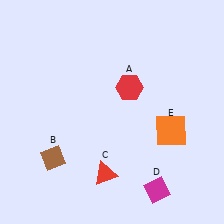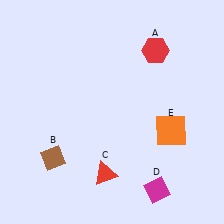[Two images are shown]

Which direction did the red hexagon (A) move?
The red hexagon (A) moved up.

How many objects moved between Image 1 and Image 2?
1 object moved between the two images.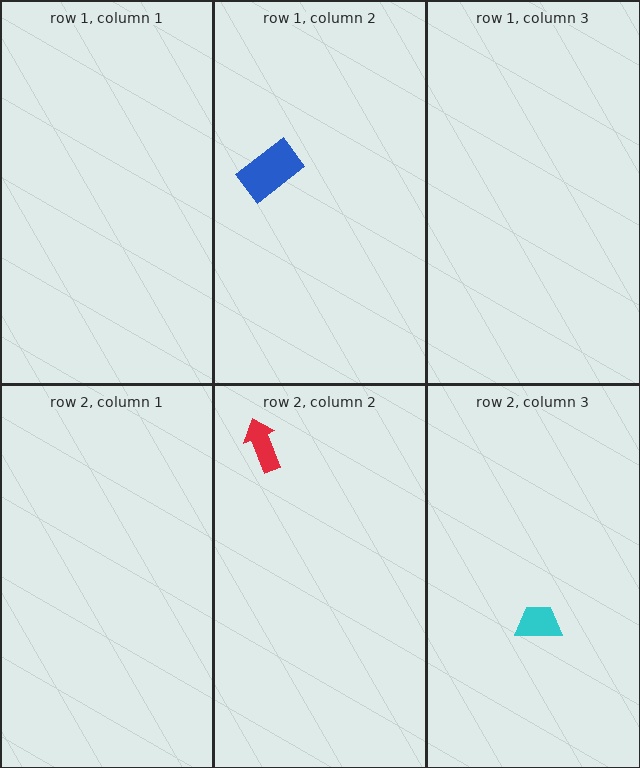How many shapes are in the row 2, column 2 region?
1.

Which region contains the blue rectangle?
The row 1, column 2 region.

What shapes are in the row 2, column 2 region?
The red arrow.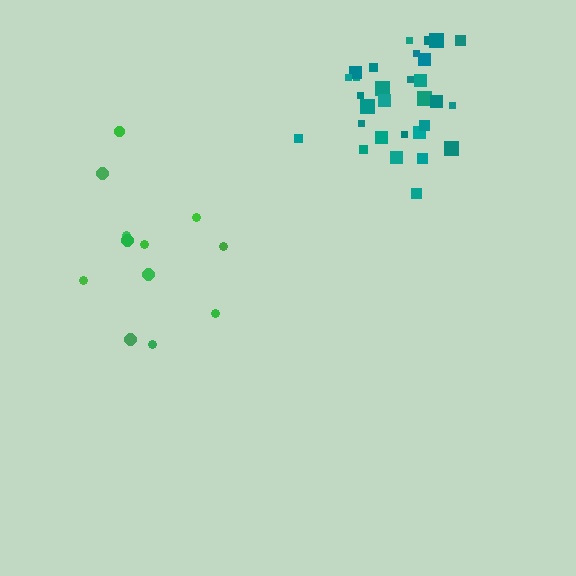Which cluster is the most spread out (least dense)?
Green.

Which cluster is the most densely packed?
Teal.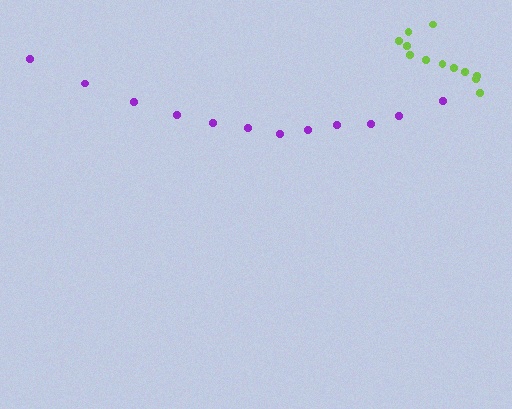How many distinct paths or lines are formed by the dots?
There are 2 distinct paths.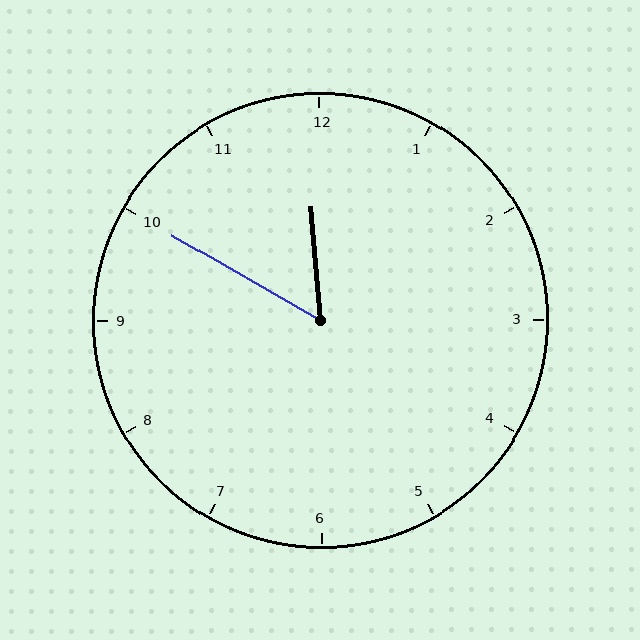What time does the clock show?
11:50.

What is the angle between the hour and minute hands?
Approximately 55 degrees.